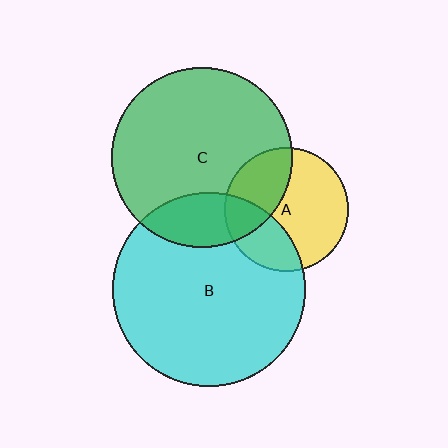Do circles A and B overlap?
Yes.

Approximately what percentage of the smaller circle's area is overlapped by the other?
Approximately 30%.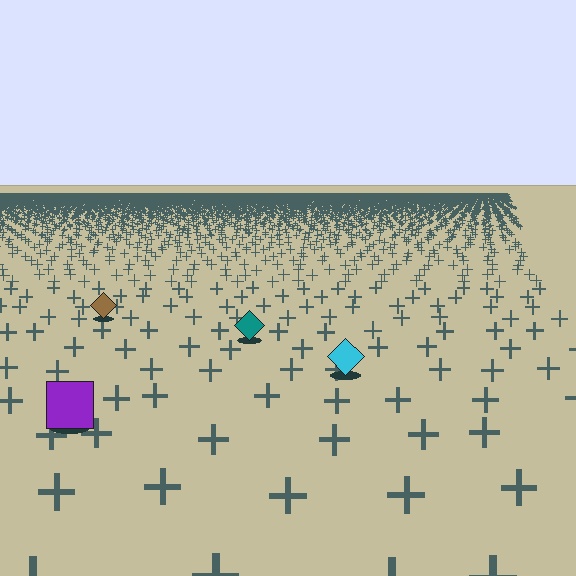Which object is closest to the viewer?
The purple square is closest. The texture marks near it are larger and more spread out.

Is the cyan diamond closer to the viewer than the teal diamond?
Yes. The cyan diamond is closer — you can tell from the texture gradient: the ground texture is coarser near it.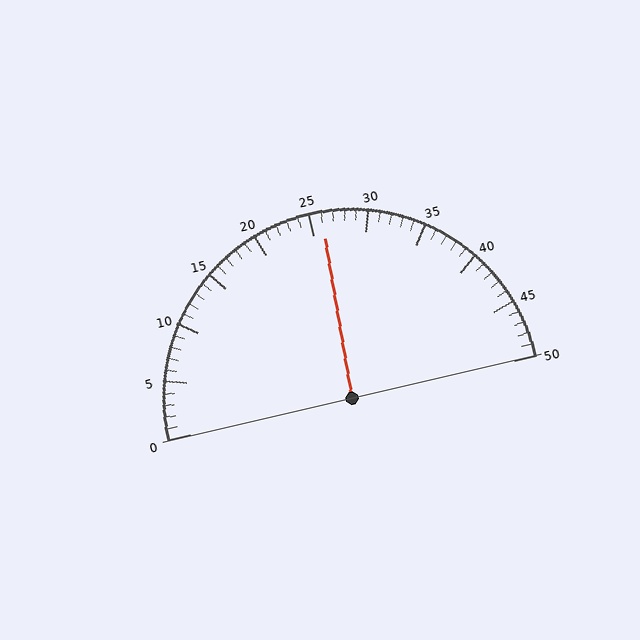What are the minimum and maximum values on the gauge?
The gauge ranges from 0 to 50.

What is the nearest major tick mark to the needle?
The nearest major tick mark is 25.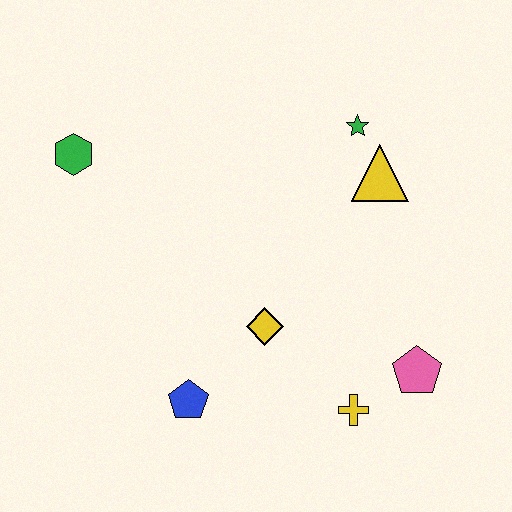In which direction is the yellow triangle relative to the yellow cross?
The yellow triangle is above the yellow cross.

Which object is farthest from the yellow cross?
The green hexagon is farthest from the yellow cross.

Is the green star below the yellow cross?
No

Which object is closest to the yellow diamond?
The blue pentagon is closest to the yellow diamond.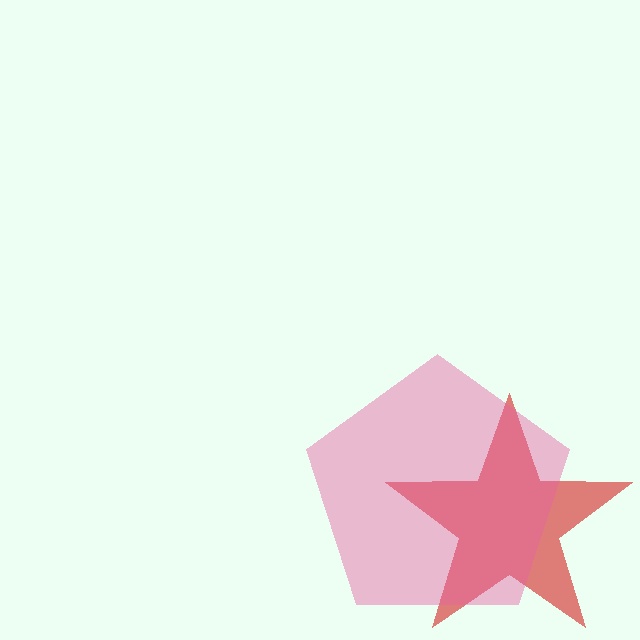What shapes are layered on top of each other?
The layered shapes are: a red star, a pink pentagon.